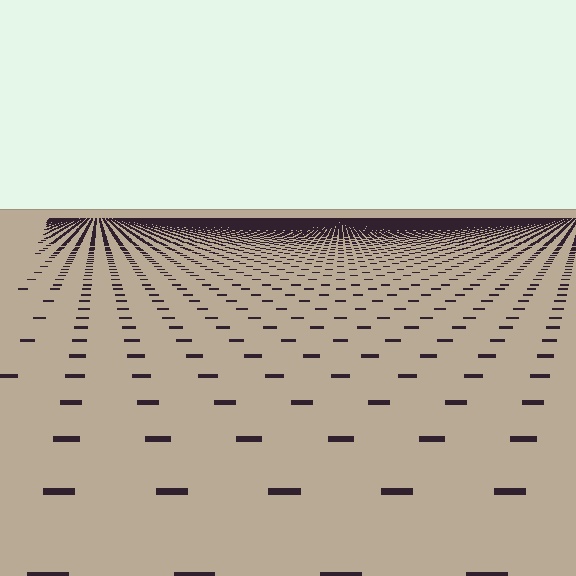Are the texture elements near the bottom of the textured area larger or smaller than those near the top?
Larger. Near the bottom, elements are closer to the viewer and appear at a bigger on-screen size.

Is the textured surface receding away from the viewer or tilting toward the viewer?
The surface is receding away from the viewer. Texture elements get smaller and denser toward the top.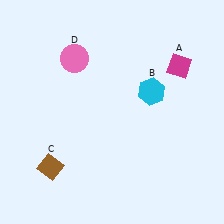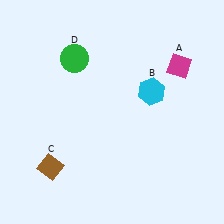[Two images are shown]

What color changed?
The circle (D) changed from pink in Image 1 to green in Image 2.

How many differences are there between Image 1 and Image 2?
There is 1 difference between the two images.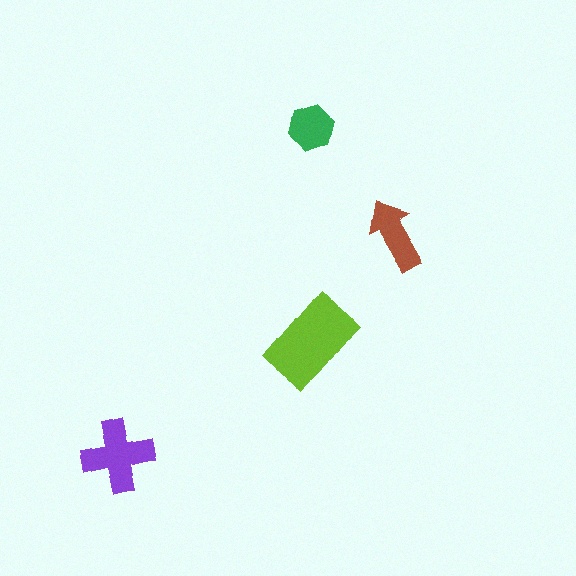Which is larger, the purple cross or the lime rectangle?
The lime rectangle.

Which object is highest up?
The green hexagon is topmost.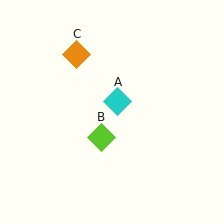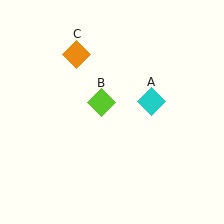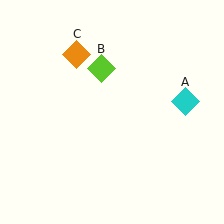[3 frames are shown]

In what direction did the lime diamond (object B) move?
The lime diamond (object B) moved up.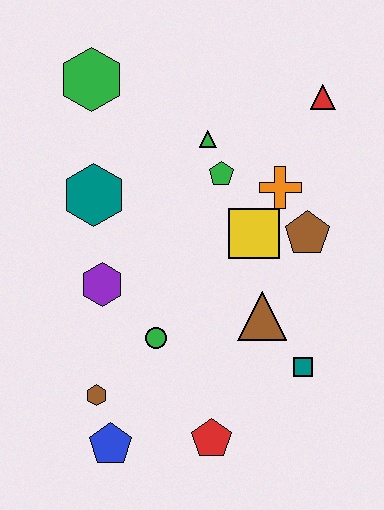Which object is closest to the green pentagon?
The green triangle is closest to the green pentagon.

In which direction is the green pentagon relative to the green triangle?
The green pentagon is below the green triangle.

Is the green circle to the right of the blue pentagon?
Yes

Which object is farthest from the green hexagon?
The red pentagon is farthest from the green hexagon.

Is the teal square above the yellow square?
No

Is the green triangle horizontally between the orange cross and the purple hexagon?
Yes